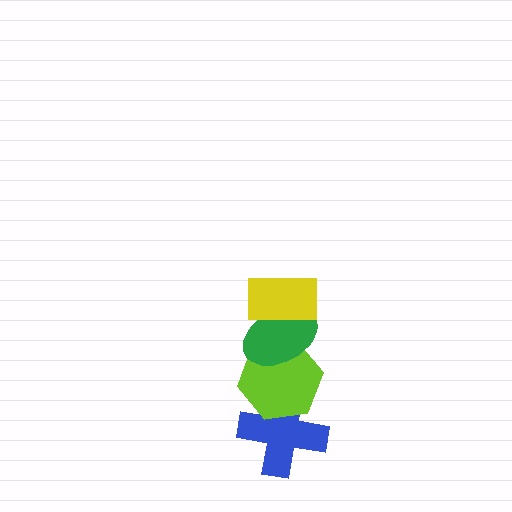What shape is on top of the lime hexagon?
The green ellipse is on top of the lime hexagon.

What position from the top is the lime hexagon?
The lime hexagon is 3rd from the top.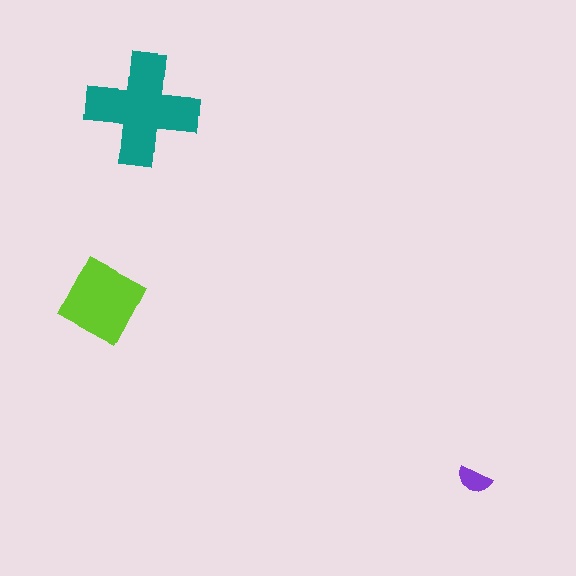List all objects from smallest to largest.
The purple semicircle, the lime diamond, the teal cross.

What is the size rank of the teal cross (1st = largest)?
1st.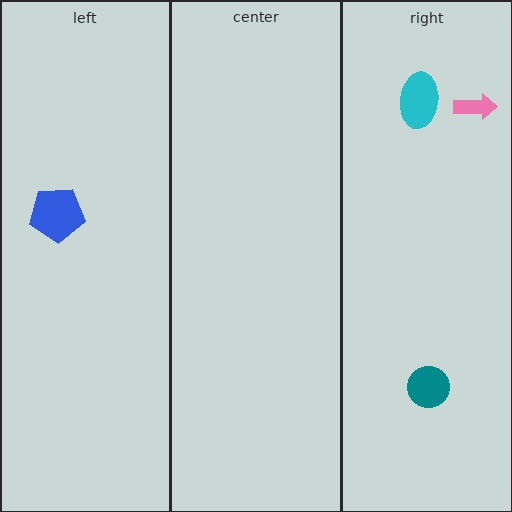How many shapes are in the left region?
1.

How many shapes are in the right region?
3.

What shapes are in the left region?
The blue pentagon.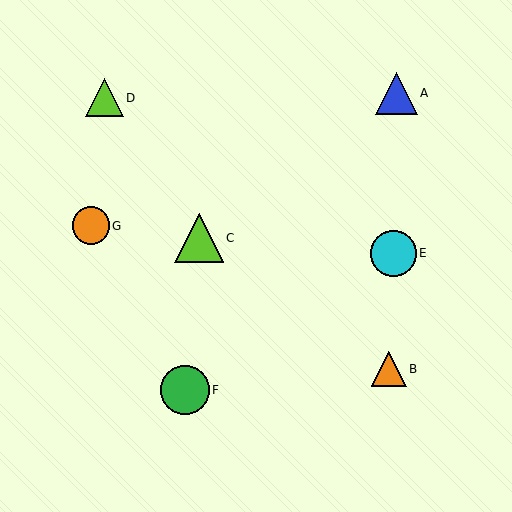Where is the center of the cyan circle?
The center of the cyan circle is at (393, 253).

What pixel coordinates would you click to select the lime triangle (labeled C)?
Click at (199, 238) to select the lime triangle C.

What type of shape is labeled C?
Shape C is a lime triangle.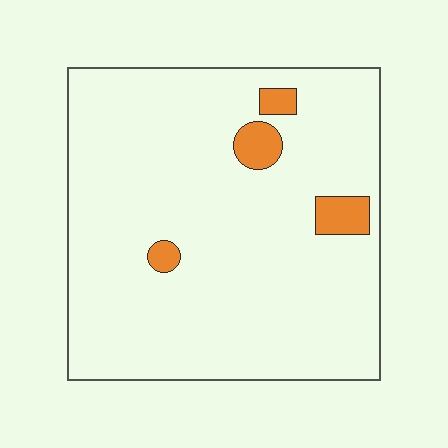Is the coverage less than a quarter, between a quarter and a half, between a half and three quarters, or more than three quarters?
Less than a quarter.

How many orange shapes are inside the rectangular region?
4.